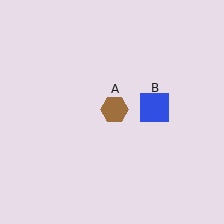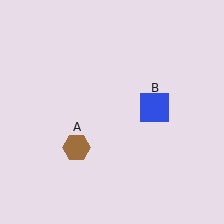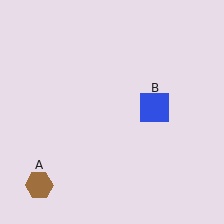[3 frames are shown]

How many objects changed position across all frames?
1 object changed position: brown hexagon (object A).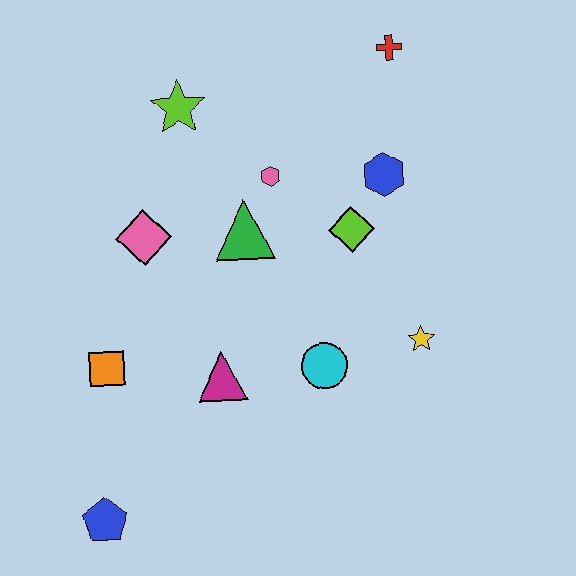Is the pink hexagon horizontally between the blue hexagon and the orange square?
Yes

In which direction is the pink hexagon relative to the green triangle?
The pink hexagon is above the green triangle.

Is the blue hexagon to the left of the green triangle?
No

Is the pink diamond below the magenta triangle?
No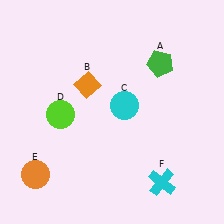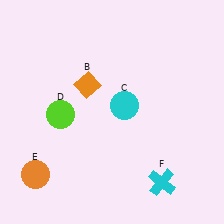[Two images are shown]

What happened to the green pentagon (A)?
The green pentagon (A) was removed in Image 2. It was in the top-right area of Image 1.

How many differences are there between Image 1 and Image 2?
There is 1 difference between the two images.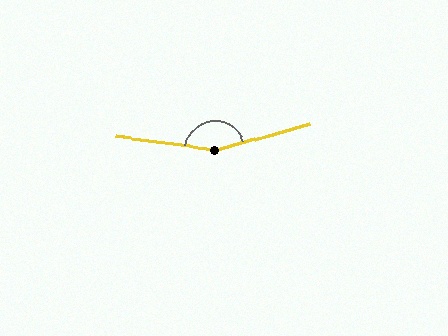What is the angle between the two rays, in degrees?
Approximately 157 degrees.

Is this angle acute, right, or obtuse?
It is obtuse.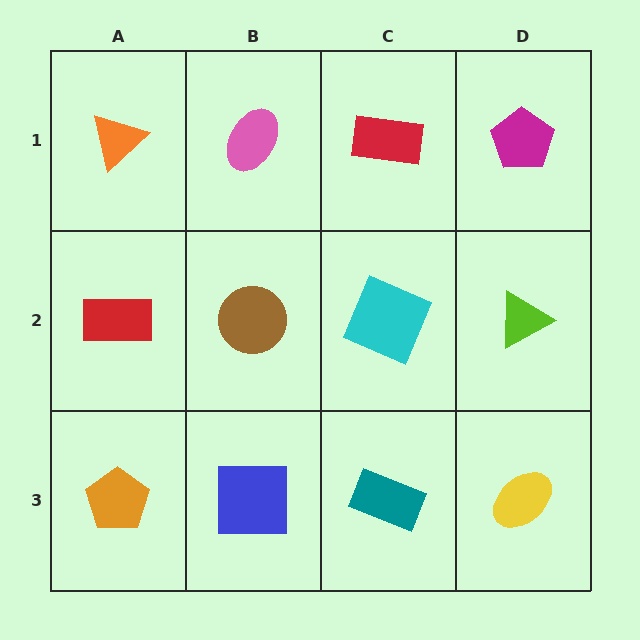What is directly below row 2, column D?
A yellow ellipse.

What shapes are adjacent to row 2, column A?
An orange triangle (row 1, column A), an orange pentagon (row 3, column A), a brown circle (row 2, column B).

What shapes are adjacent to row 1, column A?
A red rectangle (row 2, column A), a pink ellipse (row 1, column B).